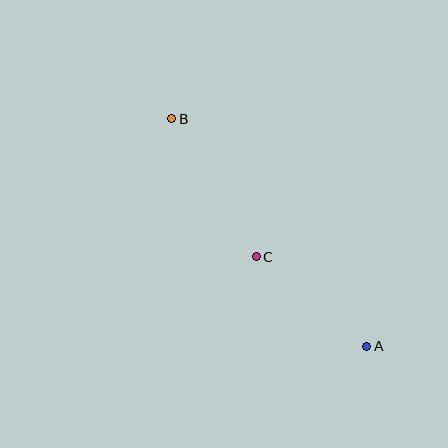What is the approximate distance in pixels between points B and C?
The distance between B and C is approximately 162 pixels.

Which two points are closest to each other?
Points A and C are closest to each other.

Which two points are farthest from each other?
Points A and B are farthest from each other.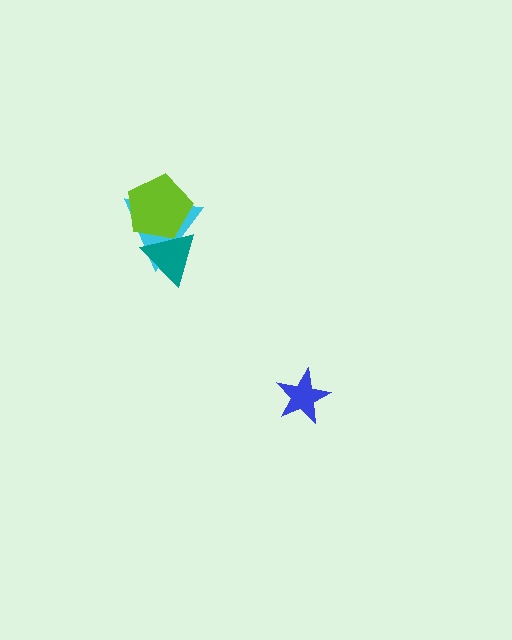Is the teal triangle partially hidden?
Yes, it is partially covered by another shape.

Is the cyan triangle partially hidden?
Yes, it is partially covered by another shape.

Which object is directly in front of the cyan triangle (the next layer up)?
The teal triangle is directly in front of the cyan triangle.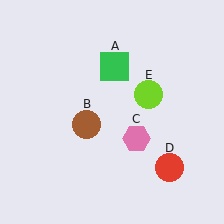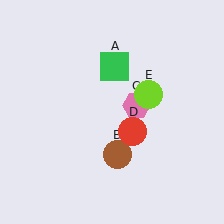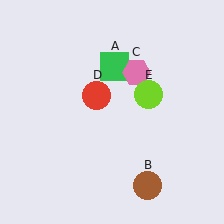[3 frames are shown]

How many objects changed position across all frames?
3 objects changed position: brown circle (object B), pink hexagon (object C), red circle (object D).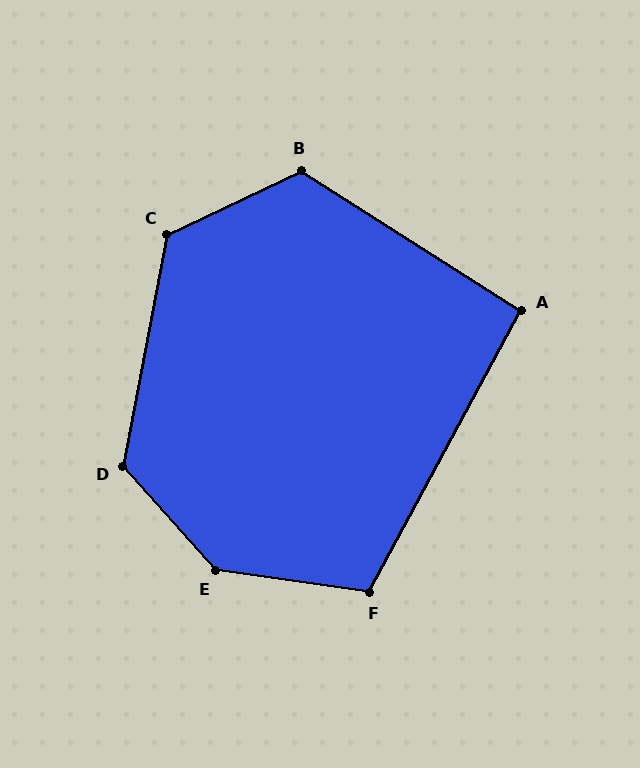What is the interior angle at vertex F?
Approximately 110 degrees (obtuse).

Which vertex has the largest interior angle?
E, at approximately 140 degrees.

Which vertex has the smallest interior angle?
A, at approximately 94 degrees.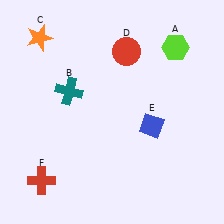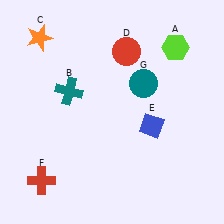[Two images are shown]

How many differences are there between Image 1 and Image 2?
There is 1 difference between the two images.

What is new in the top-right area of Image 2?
A teal circle (G) was added in the top-right area of Image 2.